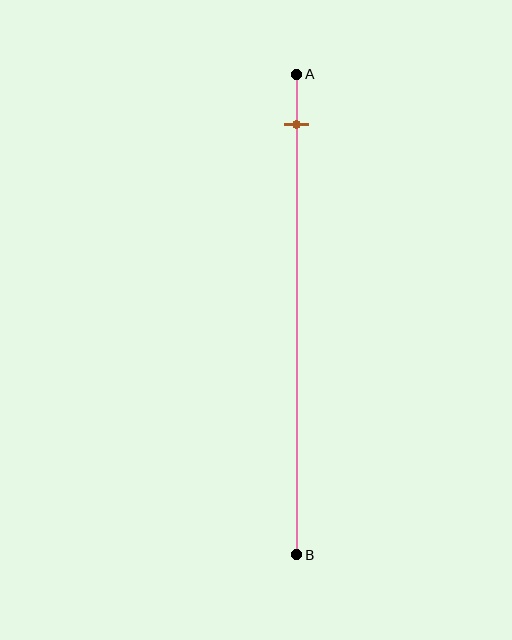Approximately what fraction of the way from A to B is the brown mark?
The brown mark is approximately 10% of the way from A to B.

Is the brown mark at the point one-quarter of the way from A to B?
No, the mark is at about 10% from A, not at the 25% one-quarter point.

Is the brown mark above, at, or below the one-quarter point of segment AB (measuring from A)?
The brown mark is above the one-quarter point of segment AB.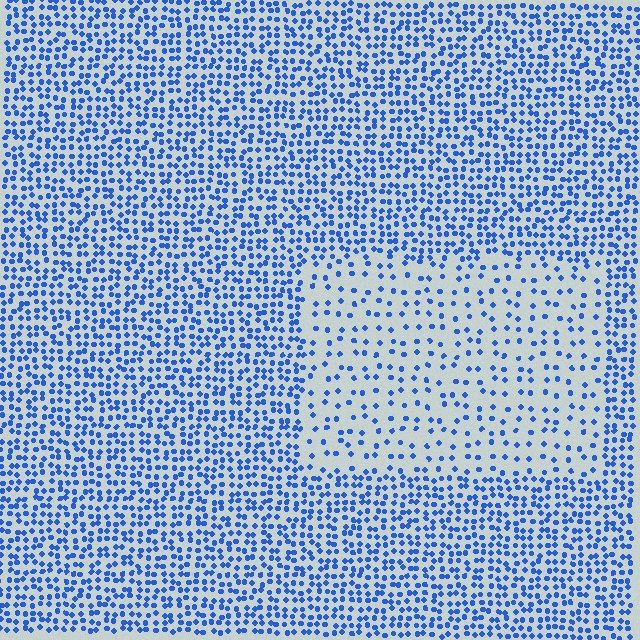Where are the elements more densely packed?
The elements are more densely packed outside the rectangle boundary.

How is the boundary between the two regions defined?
The boundary is defined by a change in element density (approximately 2.5x ratio). All elements are the same color, size, and shape.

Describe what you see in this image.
The image contains small blue elements arranged at two different densities. A rectangle-shaped region is visible where the elements are less densely packed than the surrounding area.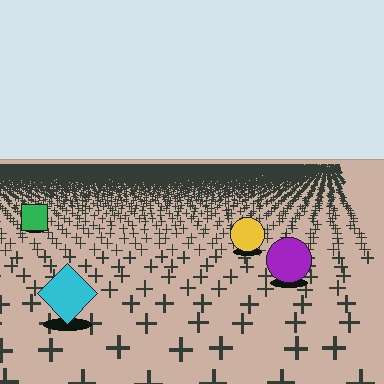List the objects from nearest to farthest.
From nearest to farthest: the cyan diamond, the purple circle, the yellow circle, the green square.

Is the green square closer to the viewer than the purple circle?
No. The purple circle is closer — you can tell from the texture gradient: the ground texture is coarser near it.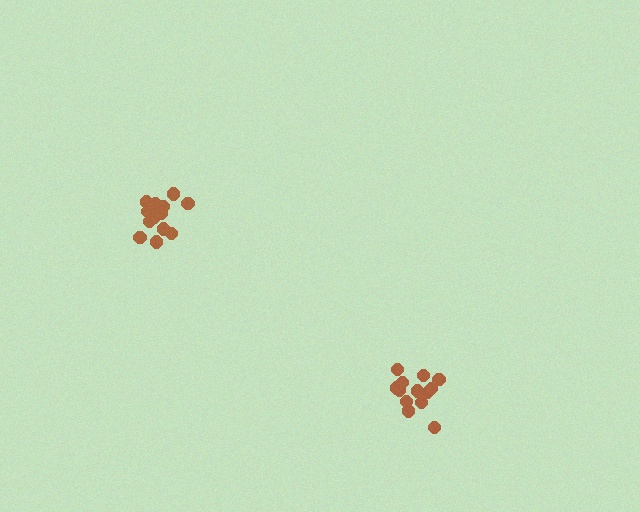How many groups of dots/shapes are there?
There are 2 groups.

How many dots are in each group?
Group 1: 13 dots, Group 2: 14 dots (27 total).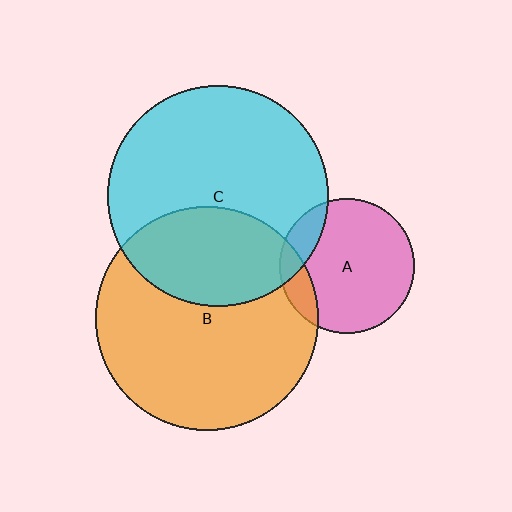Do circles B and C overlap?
Yes.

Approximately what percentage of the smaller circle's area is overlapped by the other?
Approximately 35%.